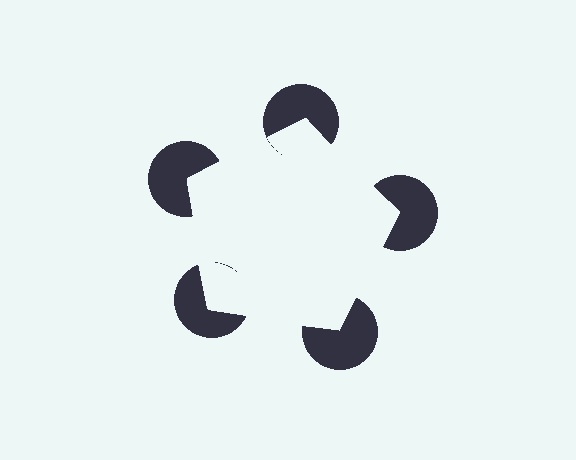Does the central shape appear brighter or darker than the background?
It typically appears slightly brighter than the background, even though no actual brightness change is drawn.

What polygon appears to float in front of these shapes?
An illusory pentagon — its edges are inferred from the aligned wedge cuts in the pac-man discs, not physically drawn.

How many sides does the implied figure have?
5 sides.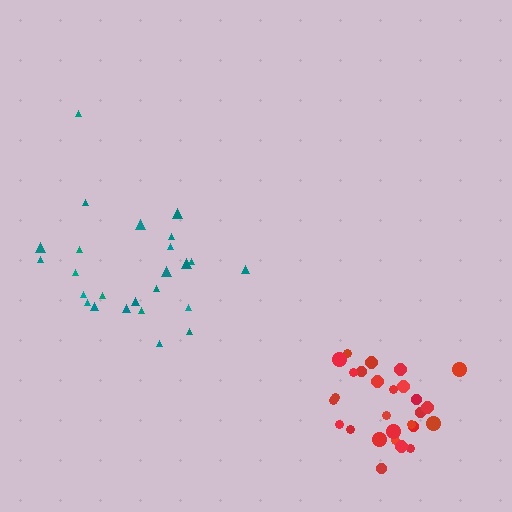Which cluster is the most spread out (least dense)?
Teal.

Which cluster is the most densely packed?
Red.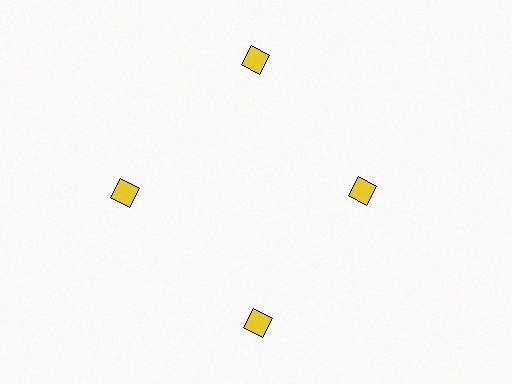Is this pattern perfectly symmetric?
No. The 4 yellow squares are arranged in a ring, but one element near the 3 o'clock position is pulled inward toward the center, breaking the 4-fold rotational symmetry.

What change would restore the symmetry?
The symmetry would be restored by moving it outward, back onto the ring so that all 4 squares sit at equal angles and equal distance from the center.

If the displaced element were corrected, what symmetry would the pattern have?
It would have 4-fold rotational symmetry — the pattern would map onto itself every 90 degrees.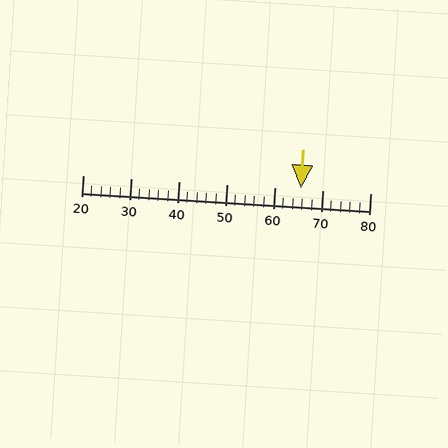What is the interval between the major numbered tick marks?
The major tick marks are spaced 10 units apart.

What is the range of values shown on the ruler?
The ruler shows values from 20 to 80.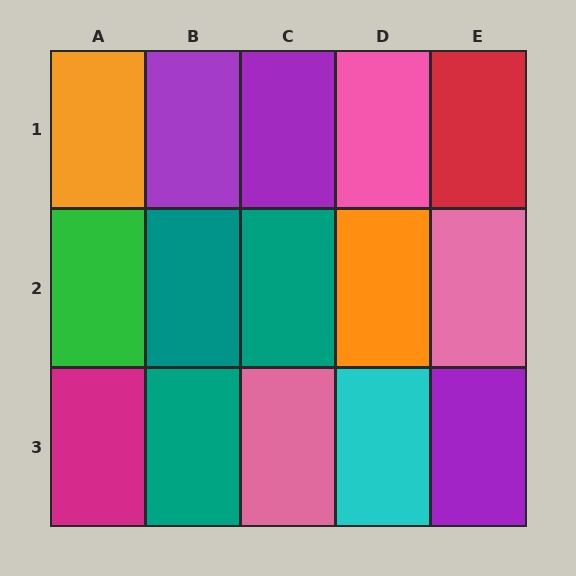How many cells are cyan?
1 cell is cyan.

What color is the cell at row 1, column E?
Red.